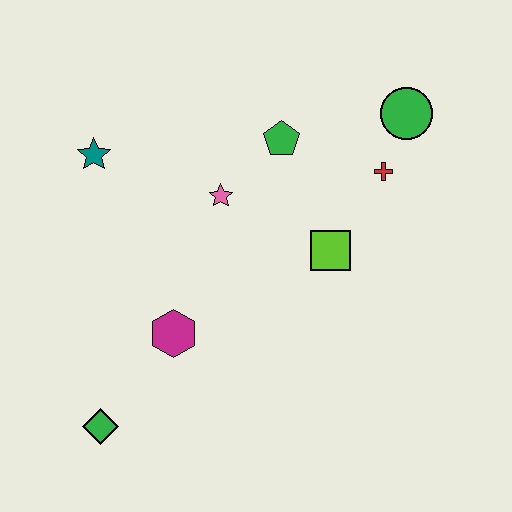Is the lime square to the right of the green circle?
No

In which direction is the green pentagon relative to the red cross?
The green pentagon is to the left of the red cross.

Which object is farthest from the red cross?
The green diamond is farthest from the red cross.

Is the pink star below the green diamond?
No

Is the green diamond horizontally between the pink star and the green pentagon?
No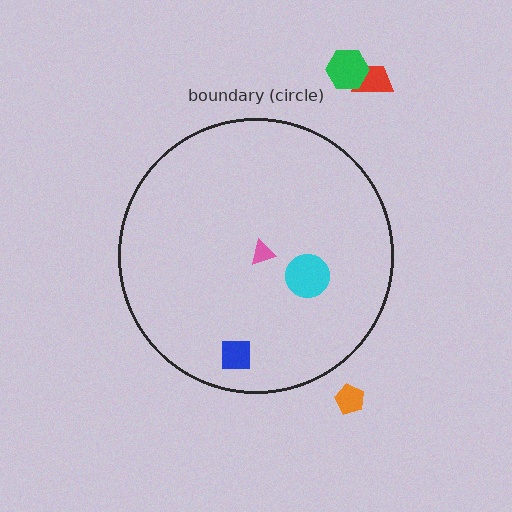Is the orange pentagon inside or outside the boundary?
Outside.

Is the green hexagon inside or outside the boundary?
Outside.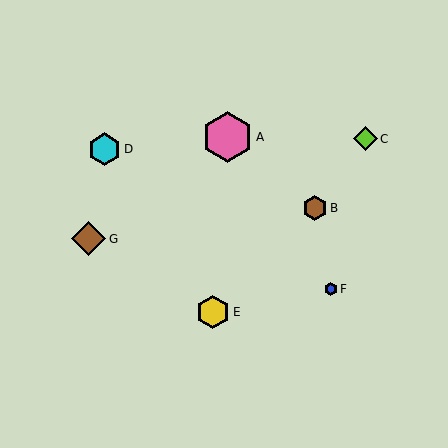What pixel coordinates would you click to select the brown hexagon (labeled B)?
Click at (315, 208) to select the brown hexagon B.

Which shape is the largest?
The pink hexagon (labeled A) is the largest.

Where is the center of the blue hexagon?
The center of the blue hexagon is at (331, 289).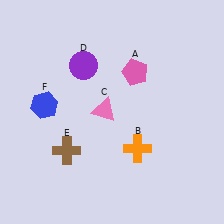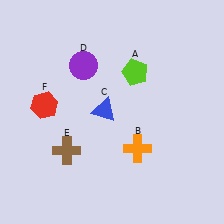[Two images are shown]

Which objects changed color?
A changed from pink to lime. C changed from pink to blue. F changed from blue to red.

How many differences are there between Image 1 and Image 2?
There are 3 differences between the two images.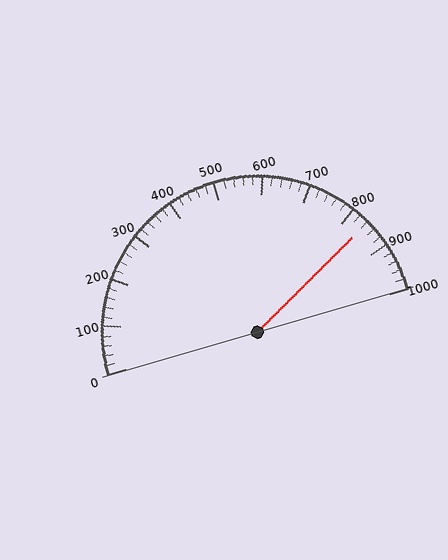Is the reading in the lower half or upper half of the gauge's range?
The reading is in the upper half of the range (0 to 1000).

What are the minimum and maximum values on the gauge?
The gauge ranges from 0 to 1000.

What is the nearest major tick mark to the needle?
The nearest major tick mark is 800.